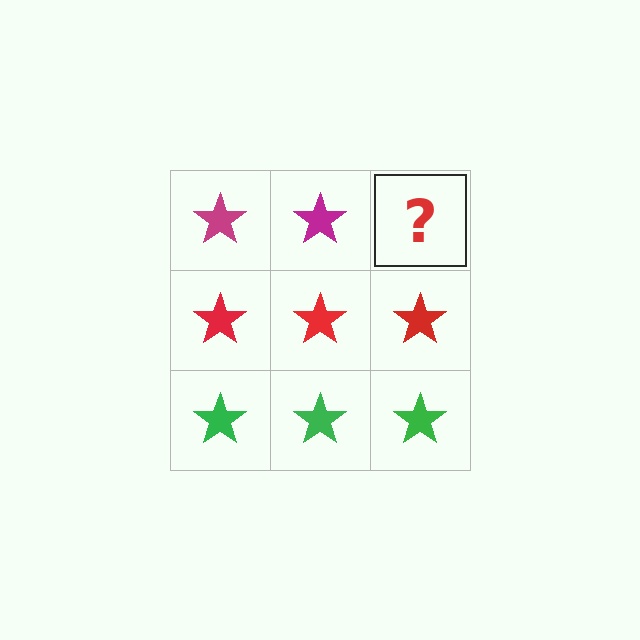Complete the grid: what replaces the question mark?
The question mark should be replaced with a magenta star.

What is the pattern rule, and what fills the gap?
The rule is that each row has a consistent color. The gap should be filled with a magenta star.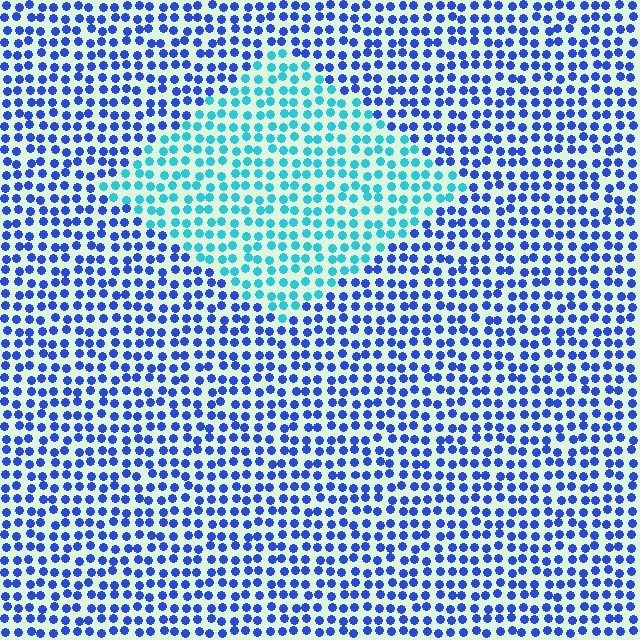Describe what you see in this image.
The image is filled with small blue elements in a uniform arrangement. A diamond-shaped region is visible where the elements are tinted to a slightly different hue, forming a subtle color boundary.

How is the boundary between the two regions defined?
The boundary is defined purely by a slight shift in hue (about 45 degrees). Spacing, size, and orientation are identical on both sides.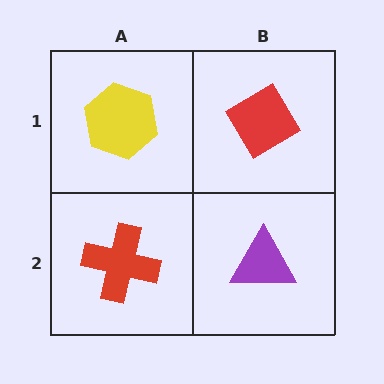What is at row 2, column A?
A red cross.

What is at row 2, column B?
A purple triangle.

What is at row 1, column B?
A red diamond.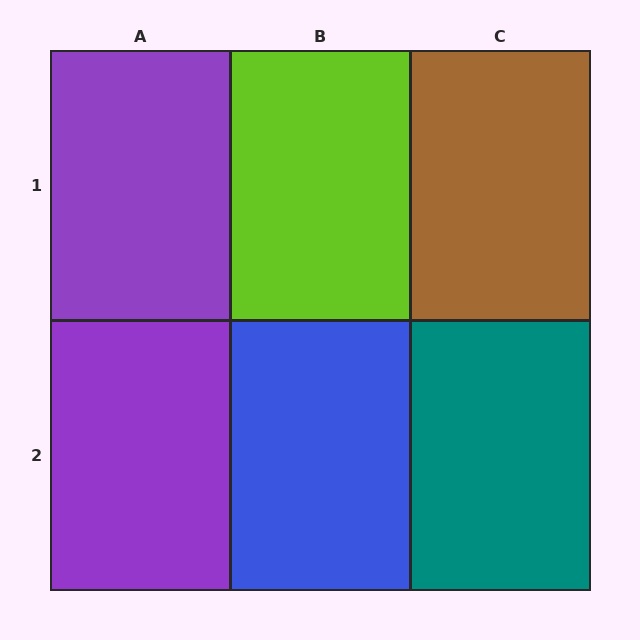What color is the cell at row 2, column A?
Purple.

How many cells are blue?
1 cell is blue.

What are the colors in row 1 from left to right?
Purple, lime, brown.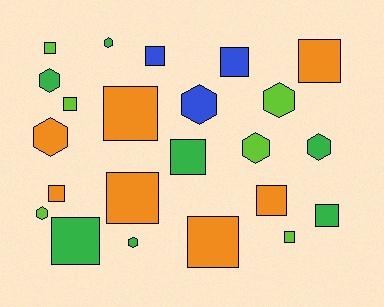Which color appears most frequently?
Orange, with 7 objects.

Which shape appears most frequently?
Square, with 14 objects.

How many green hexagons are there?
There are 4 green hexagons.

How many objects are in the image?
There are 23 objects.